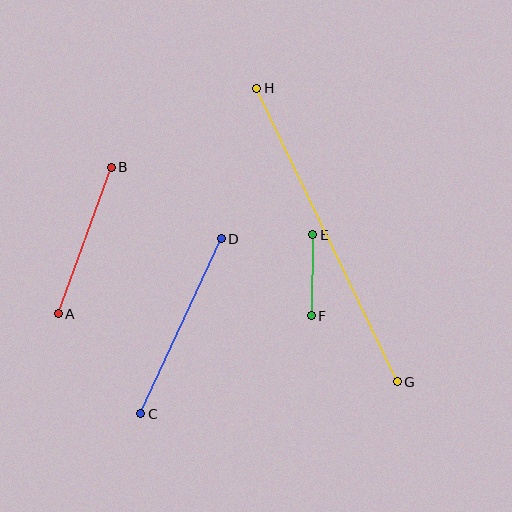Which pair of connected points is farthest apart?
Points G and H are farthest apart.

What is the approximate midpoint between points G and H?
The midpoint is at approximately (327, 235) pixels.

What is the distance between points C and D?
The distance is approximately 192 pixels.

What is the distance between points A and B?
The distance is approximately 156 pixels.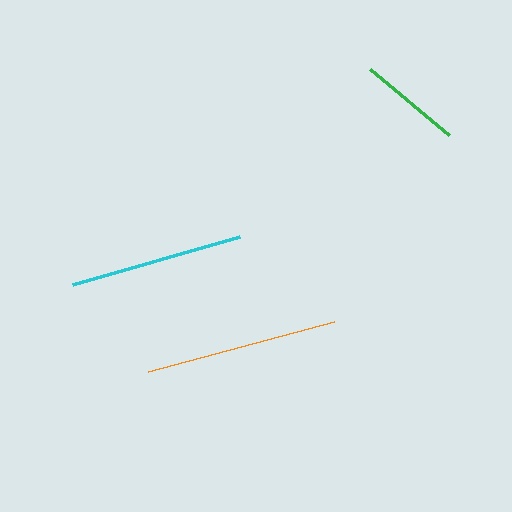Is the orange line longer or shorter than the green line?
The orange line is longer than the green line.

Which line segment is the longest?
The orange line is the longest at approximately 193 pixels.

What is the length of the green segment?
The green segment is approximately 103 pixels long.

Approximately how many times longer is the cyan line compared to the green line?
The cyan line is approximately 1.7 times the length of the green line.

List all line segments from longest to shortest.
From longest to shortest: orange, cyan, green.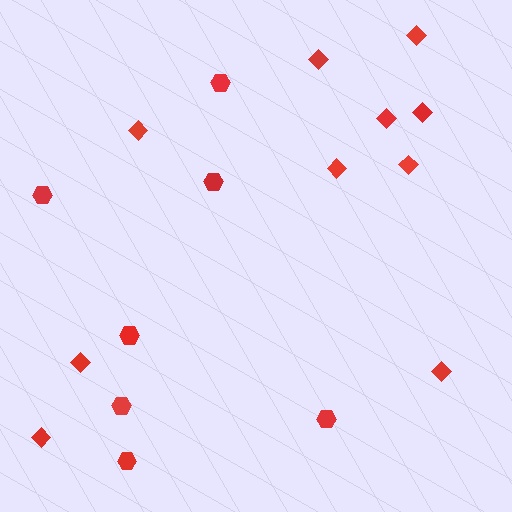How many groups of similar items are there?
There are 2 groups: one group of diamonds (10) and one group of hexagons (7).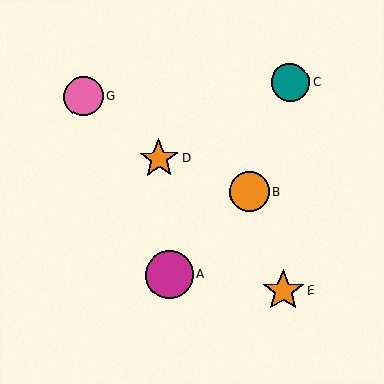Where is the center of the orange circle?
The center of the orange circle is at (249, 192).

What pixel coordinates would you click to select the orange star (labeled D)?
Click at (159, 159) to select the orange star D.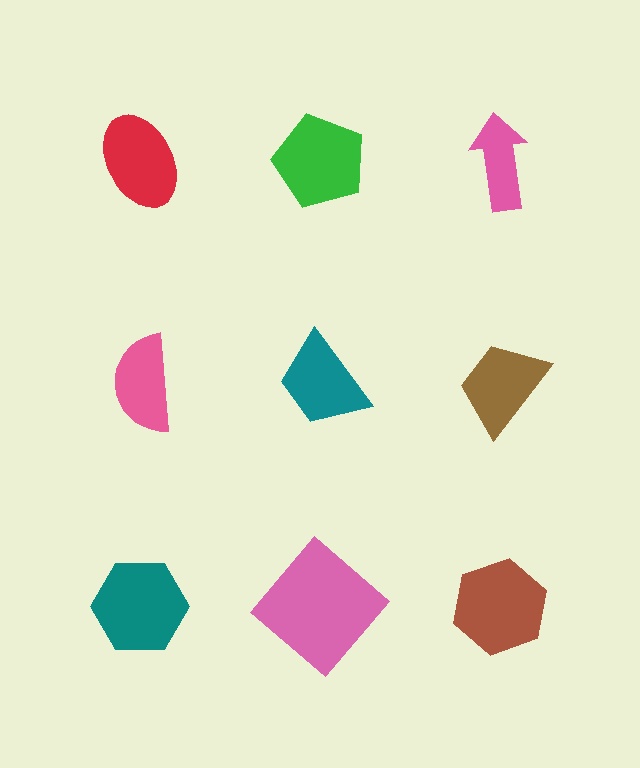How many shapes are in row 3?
3 shapes.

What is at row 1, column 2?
A green pentagon.